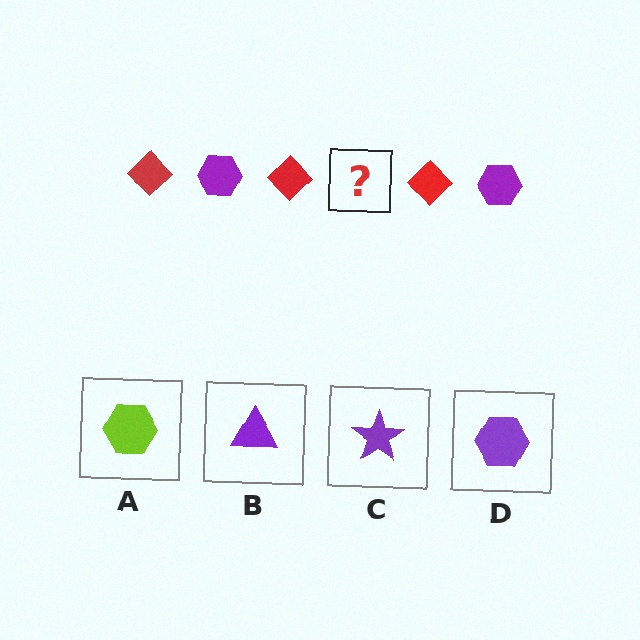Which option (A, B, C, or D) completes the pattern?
D.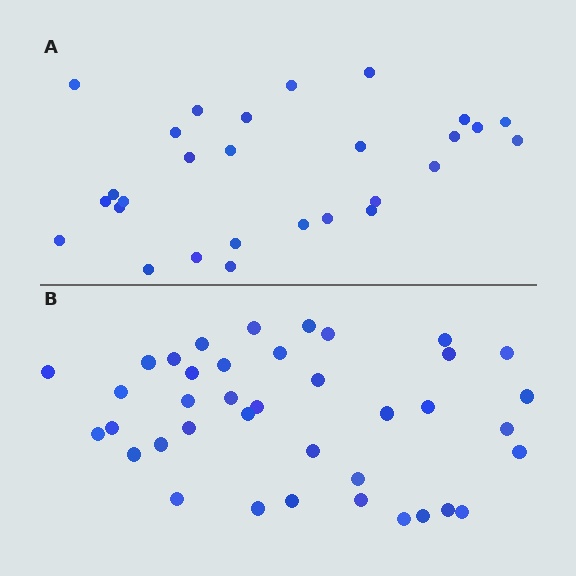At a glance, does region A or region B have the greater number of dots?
Region B (the bottom region) has more dots.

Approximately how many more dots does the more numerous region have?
Region B has roughly 12 or so more dots than region A.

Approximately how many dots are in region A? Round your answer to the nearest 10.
About 30 dots. (The exact count is 28, which rounds to 30.)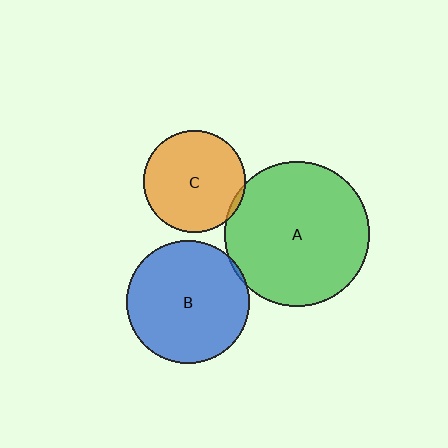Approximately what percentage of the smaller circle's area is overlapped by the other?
Approximately 5%.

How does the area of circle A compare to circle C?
Approximately 2.0 times.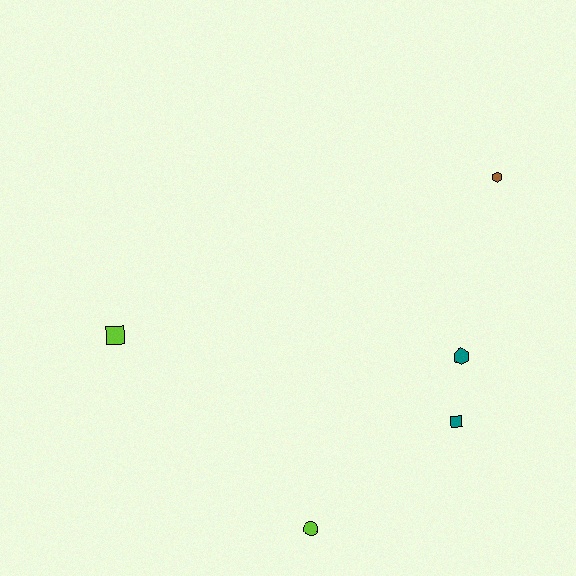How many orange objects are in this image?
There are no orange objects.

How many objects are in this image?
There are 5 objects.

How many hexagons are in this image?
There are 2 hexagons.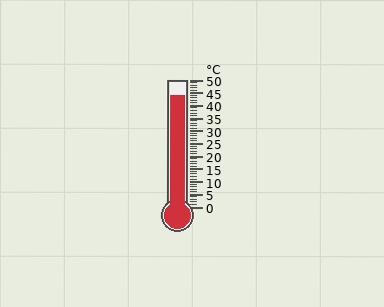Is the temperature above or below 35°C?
The temperature is above 35°C.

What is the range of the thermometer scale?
The thermometer scale ranges from 0°C to 50°C.